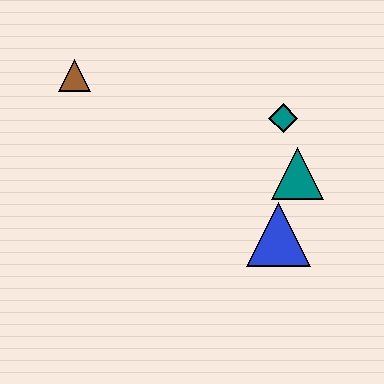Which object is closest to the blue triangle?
The teal triangle is closest to the blue triangle.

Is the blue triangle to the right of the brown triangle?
Yes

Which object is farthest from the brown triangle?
The blue triangle is farthest from the brown triangle.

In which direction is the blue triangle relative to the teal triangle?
The blue triangle is below the teal triangle.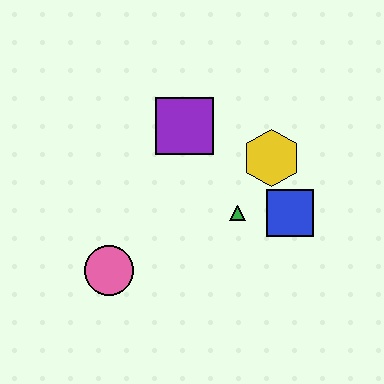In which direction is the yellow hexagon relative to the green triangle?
The yellow hexagon is above the green triangle.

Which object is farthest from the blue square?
The pink circle is farthest from the blue square.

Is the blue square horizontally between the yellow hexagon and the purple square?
No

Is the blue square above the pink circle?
Yes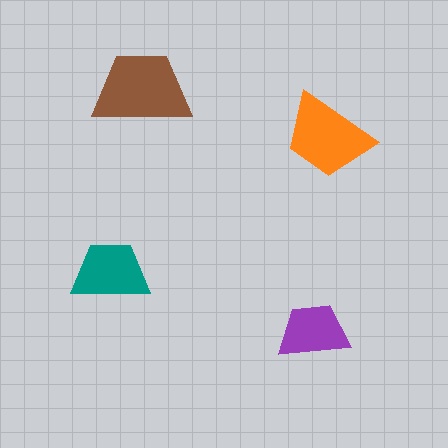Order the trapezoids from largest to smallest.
the brown one, the orange one, the teal one, the purple one.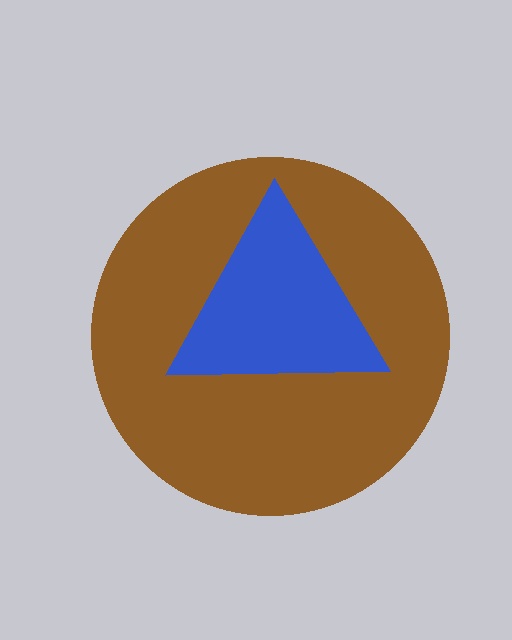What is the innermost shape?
The blue triangle.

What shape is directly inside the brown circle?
The blue triangle.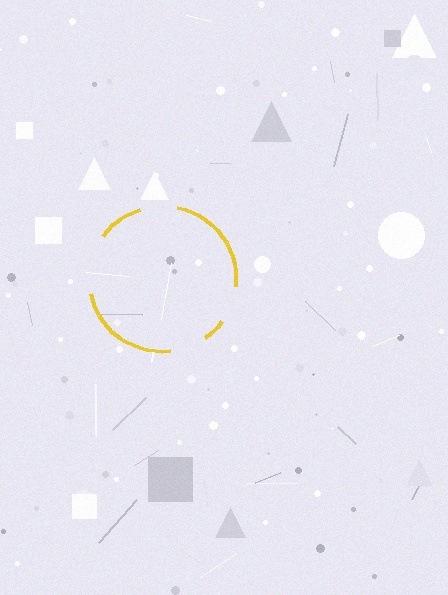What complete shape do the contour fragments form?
The contour fragments form a circle.